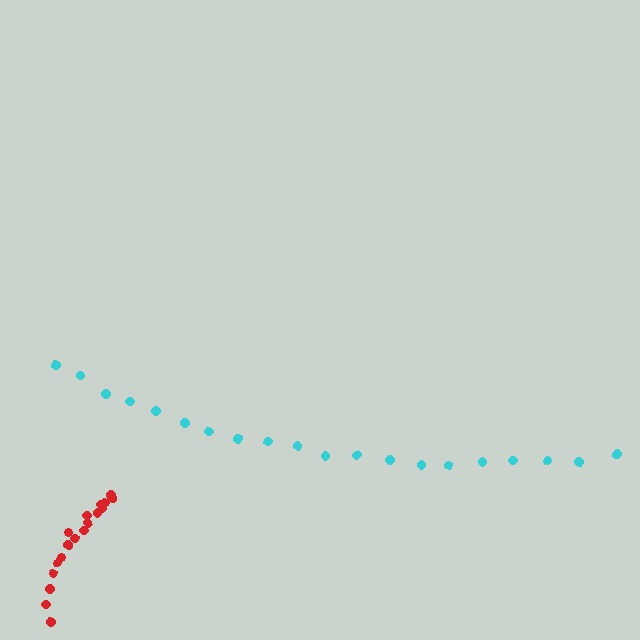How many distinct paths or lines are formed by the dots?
There are 2 distinct paths.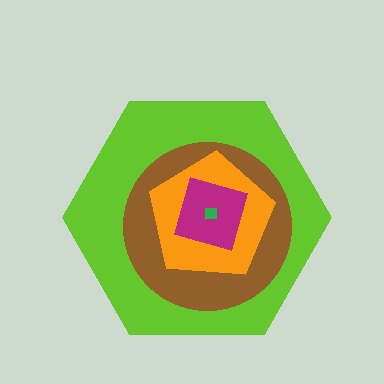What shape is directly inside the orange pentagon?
The magenta square.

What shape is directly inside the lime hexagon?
The brown circle.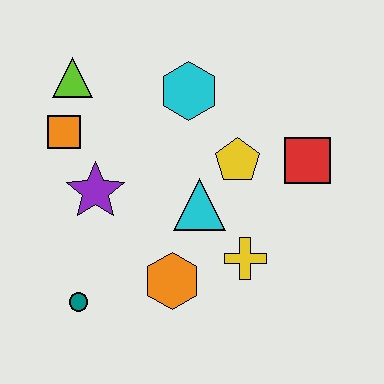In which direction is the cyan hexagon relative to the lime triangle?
The cyan hexagon is to the right of the lime triangle.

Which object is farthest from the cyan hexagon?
The teal circle is farthest from the cyan hexagon.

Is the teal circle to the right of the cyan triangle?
No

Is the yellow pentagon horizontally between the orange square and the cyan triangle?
No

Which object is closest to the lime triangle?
The orange square is closest to the lime triangle.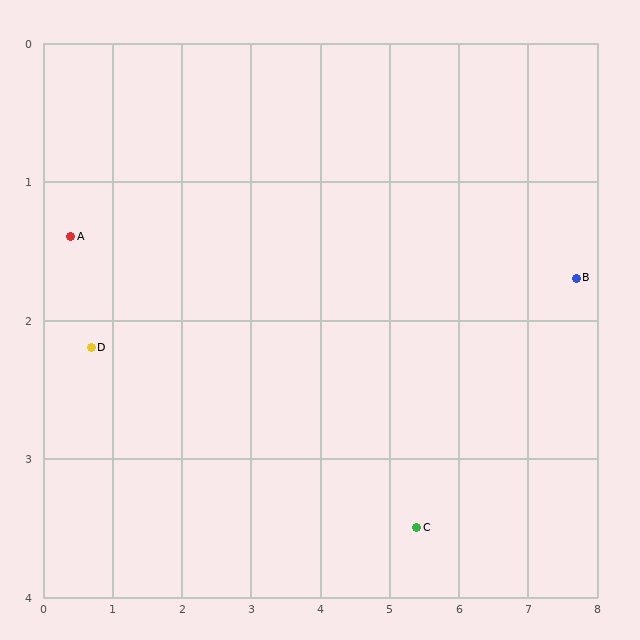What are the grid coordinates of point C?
Point C is at approximately (5.4, 3.5).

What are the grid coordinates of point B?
Point B is at approximately (7.7, 1.7).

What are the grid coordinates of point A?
Point A is at approximately (0.4, 1.4).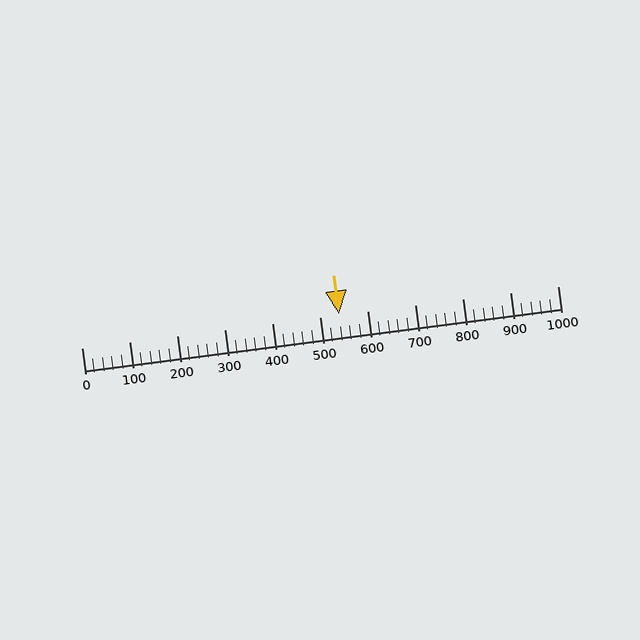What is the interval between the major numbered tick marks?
The major tick marks are spaced 100 units apart.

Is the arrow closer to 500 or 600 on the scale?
The arrow is closer to 500.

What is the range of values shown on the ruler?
The ruler shows values from 0 to 1000.